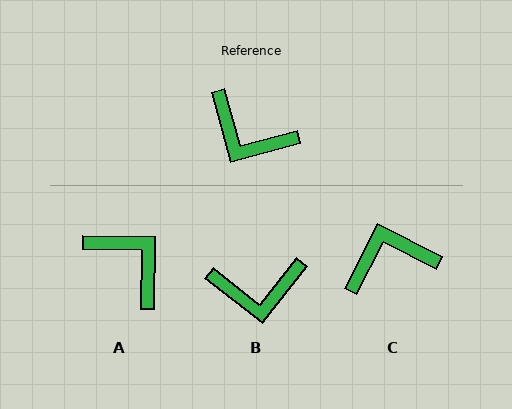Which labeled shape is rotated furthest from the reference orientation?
A, about 164 degrees away.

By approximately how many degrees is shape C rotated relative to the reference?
Approximately 133 degrees clockwise.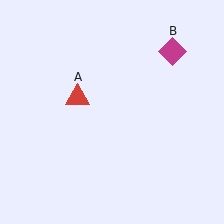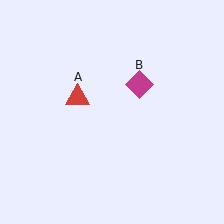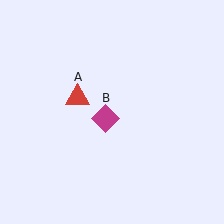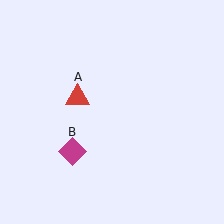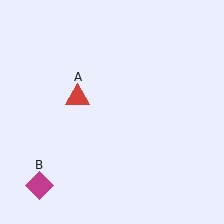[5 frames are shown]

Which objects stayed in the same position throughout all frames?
Red triangle (object A) remained stationary.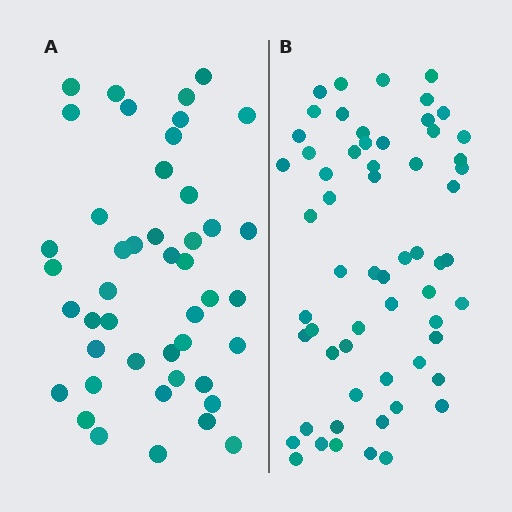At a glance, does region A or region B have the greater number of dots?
Region B (the right region) has more dots.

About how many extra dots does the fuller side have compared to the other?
Region B has approximately 15 more dots than region A.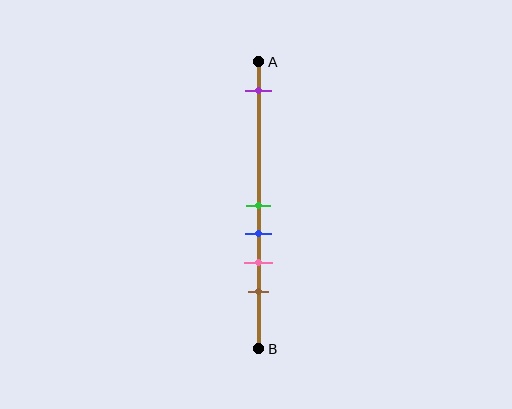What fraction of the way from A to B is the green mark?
The green mark is approximately 50% (0.5) of the way from A to B.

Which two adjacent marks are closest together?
The green and blue marks are the closest adjacent pair.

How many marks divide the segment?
There are 5 marks dividing the segment.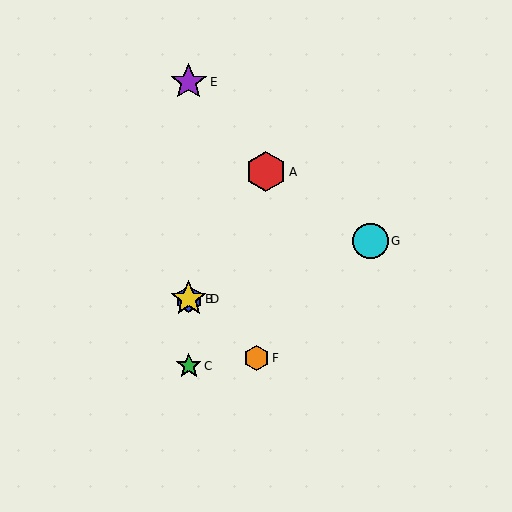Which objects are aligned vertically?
Objects B, C, D, E are aligned vertically.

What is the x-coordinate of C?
Object C is at x≈189.